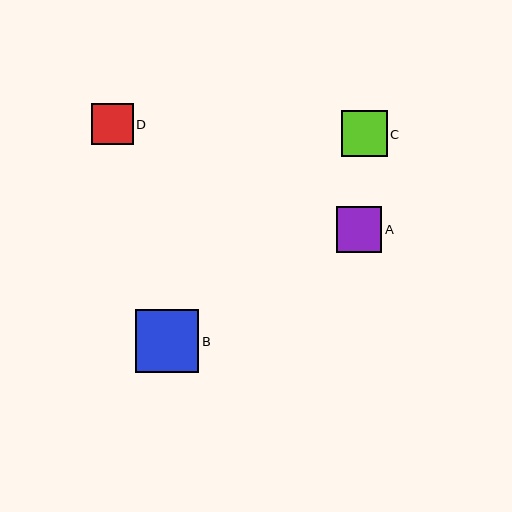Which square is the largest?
Square B is the largest with a size of approximately 63 pixels.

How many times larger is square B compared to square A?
Square B is approximately 1.4 times the size of square A.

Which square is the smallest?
Square D is the smallest with a size of approximately 41 pixels.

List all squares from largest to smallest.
From largest to smallest: B, C, A, D.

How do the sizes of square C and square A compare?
Square C and square A are approximately the same size.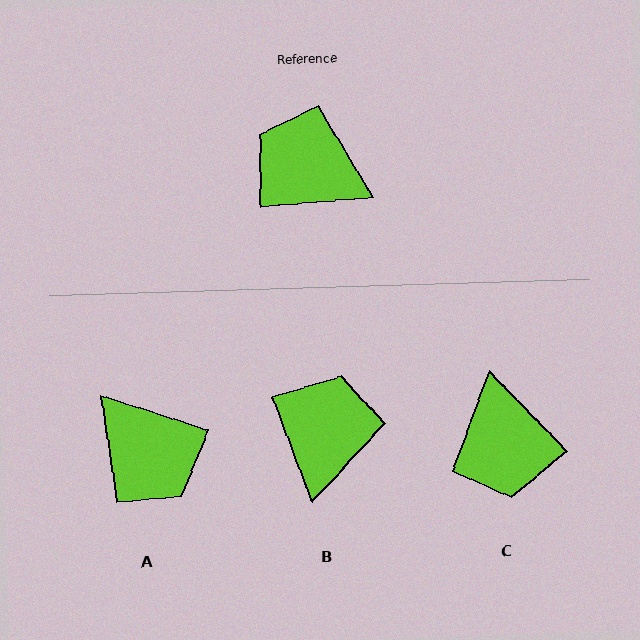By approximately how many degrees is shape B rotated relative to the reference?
Approximately 74 degrees clockwise.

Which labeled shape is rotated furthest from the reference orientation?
A, about 158 degrees away.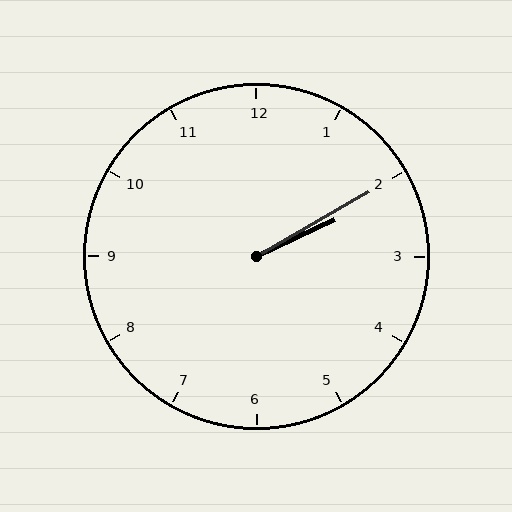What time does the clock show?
2:10.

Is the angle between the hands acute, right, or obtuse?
It is acute.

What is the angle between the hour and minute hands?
Approximately 5 degrees.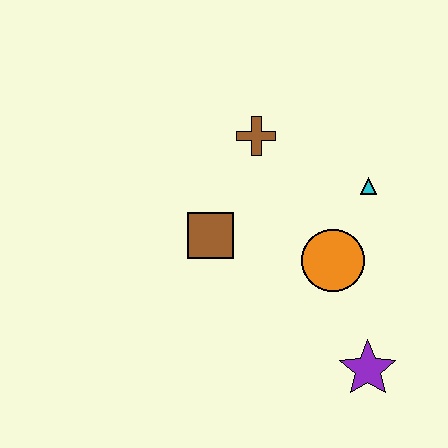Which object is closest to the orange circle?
The cyan triangle is closest to the orange circle.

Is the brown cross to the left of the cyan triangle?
Yes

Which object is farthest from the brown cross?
The purple star is farthest from the brown cross.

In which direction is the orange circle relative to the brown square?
The orange circle is to the right of the brown square.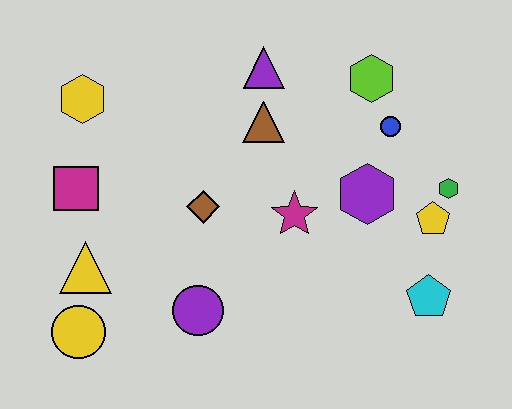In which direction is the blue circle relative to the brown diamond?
The blue circle is to the right of the brown diamond.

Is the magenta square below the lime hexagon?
Yes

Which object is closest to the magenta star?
The purple hexagon is closest to the magenta star.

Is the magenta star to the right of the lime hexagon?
No